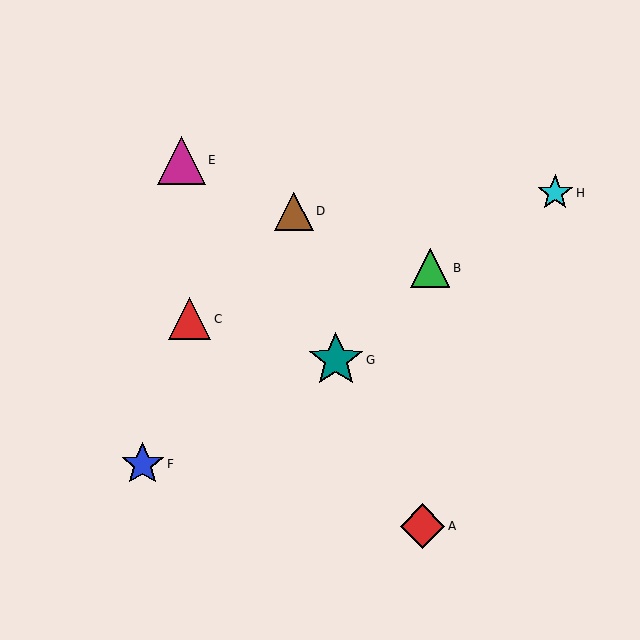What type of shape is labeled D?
Shape D is a brown triangle.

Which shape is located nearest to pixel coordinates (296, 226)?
The brown triangle (labeled D) at (294, 211) is nearest to that location.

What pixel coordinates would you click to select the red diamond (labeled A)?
Click at (422, 526) to select the red diamond A.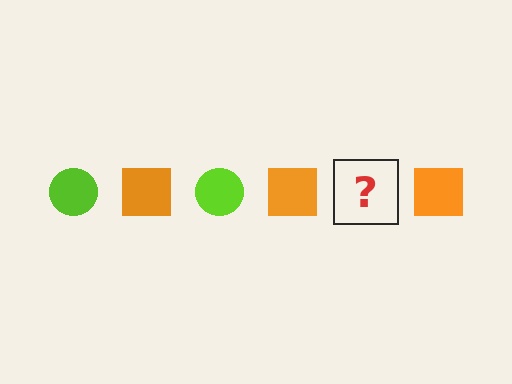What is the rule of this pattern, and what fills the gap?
The rule is that the pattern alternates between lime circle and orange square. The gap should be filled with a lime circle.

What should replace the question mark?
The question mark should be replaced with a lime circle.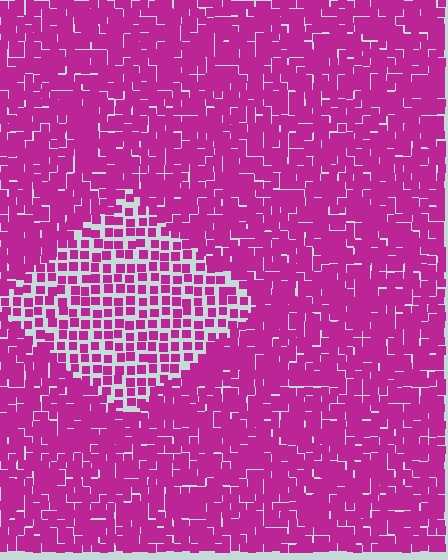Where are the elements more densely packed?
The elements are more densely packed outside the diamond boundary.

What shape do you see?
I see a diamond.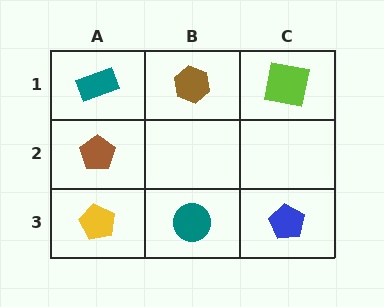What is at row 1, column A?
A teal rectangle.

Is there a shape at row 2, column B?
No, that cell is empty.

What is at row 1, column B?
A brown hexagon.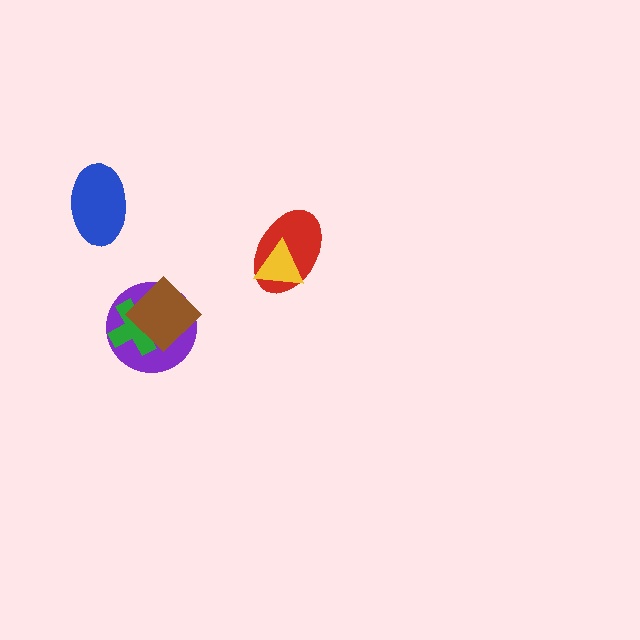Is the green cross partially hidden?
Yes, it is partially covered by another shape.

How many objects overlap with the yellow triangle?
1 object overlaps with the yellow triangle.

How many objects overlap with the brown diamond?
2 objects overlap with the brown diamond.